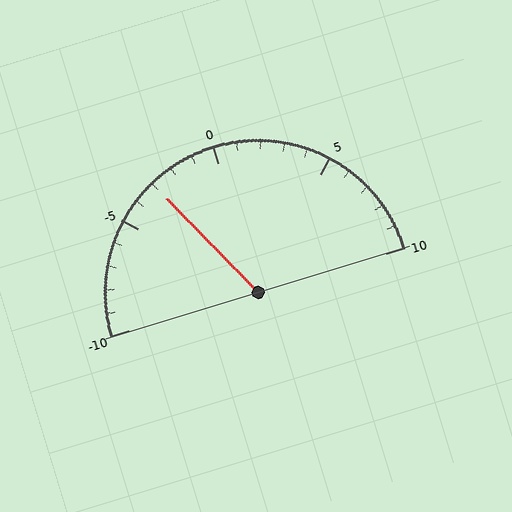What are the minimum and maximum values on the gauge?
The gauge ranges from -10 to 10.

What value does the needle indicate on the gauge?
The needle indicates approximately -3.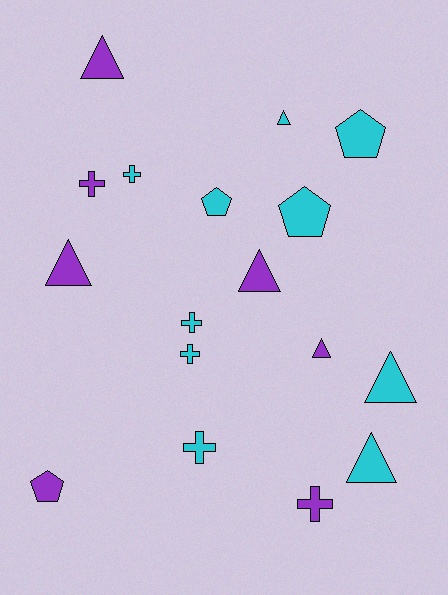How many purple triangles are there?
There are 4 purple triangles.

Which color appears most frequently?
Cyan, with 10 objects.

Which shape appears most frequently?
Triangle, with 7 objects.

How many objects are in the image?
There are 17 objects.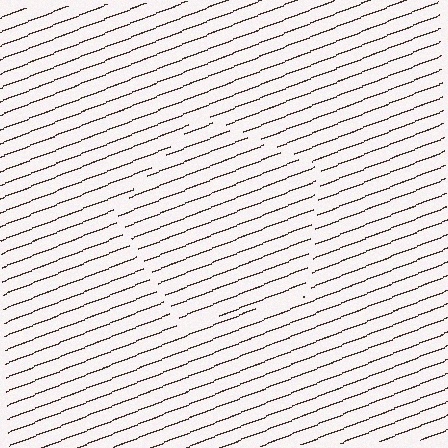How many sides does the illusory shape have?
5 sides — the line-ends trace a pentagon.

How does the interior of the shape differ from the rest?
The interior of the shape contains the same grating, shifted by half a period — the contour is defined by the phase discontinuity where line-ends from the inner and outer gratings abut.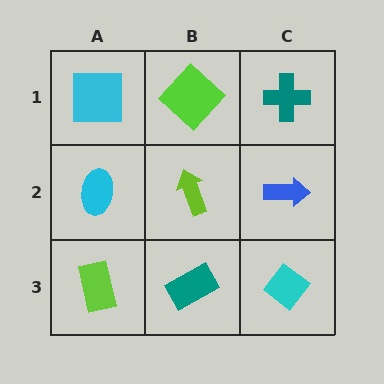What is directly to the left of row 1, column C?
A lime diamond.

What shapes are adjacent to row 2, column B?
A lime diamond (row 1, column B), a teal rectangle (row 3, column B), a cyan ellipse (row 2, column A), a blue arrow (row 2, column C).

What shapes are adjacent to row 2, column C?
A teal cross (row 1, column C), a cyan diamond (row 3, column C), a lime arrow (row 2, column B).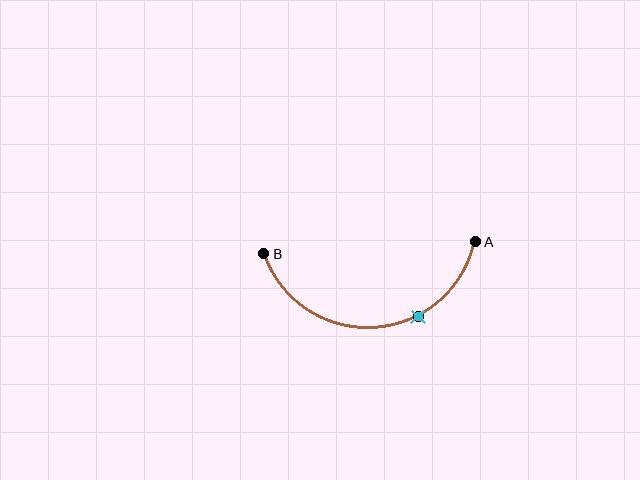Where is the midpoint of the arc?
The arc midpoint is the point on the curve farthest from the straight line joining A and B. It sits below that line.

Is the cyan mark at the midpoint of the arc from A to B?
No. The cyan mark lies on the arc but is closer to endpoint A. The arc midpoint would be at the point on the curve equidistant along the arc from both A and B.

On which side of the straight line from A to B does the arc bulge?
The arc bulges below the straight line connecting A and B.